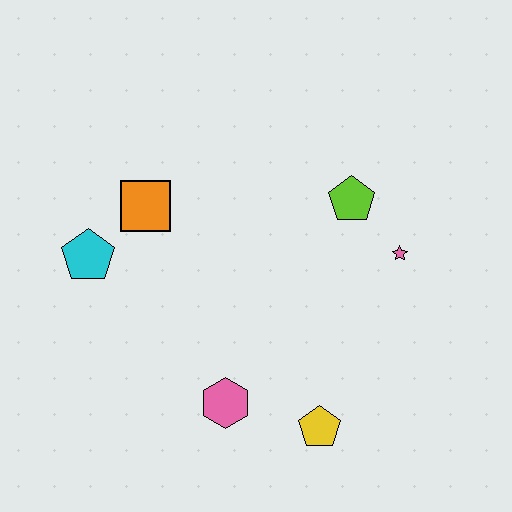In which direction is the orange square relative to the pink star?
The orange square is to the left of the pink star.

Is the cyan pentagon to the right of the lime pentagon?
No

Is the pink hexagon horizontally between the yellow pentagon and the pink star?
No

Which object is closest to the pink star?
The lime pentagon is closest to the pink star.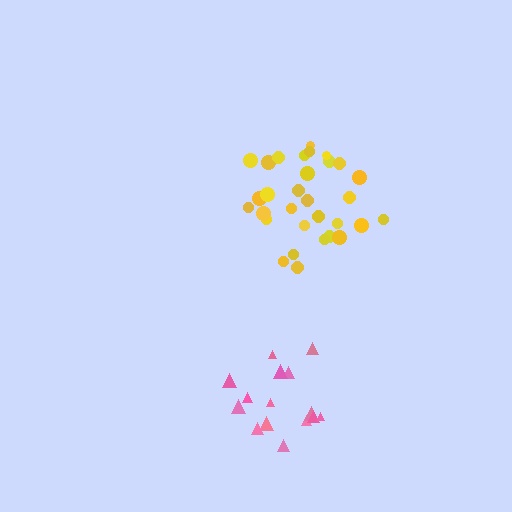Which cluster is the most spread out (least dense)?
Pink.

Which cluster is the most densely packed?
Yellow.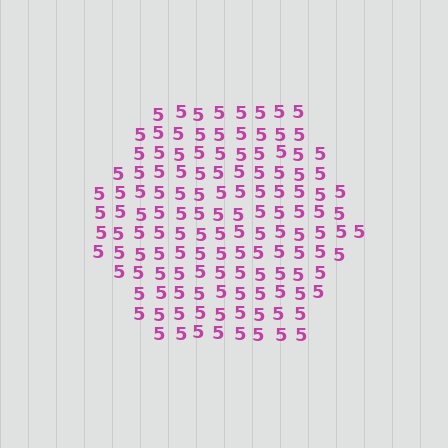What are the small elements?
The small elements are digit 5's.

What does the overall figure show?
The overall figure shows a hexagon.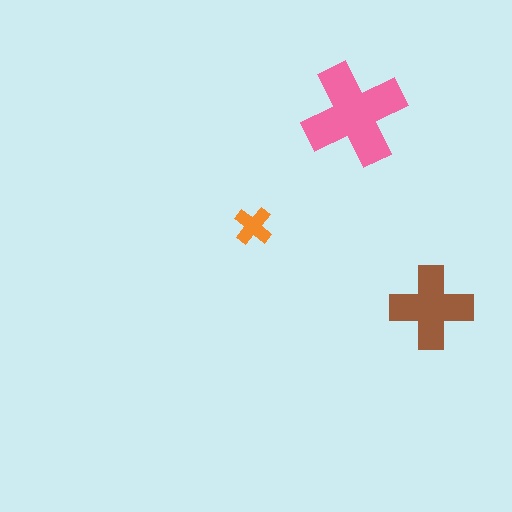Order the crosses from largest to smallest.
the pink one, the brown one, the orange one.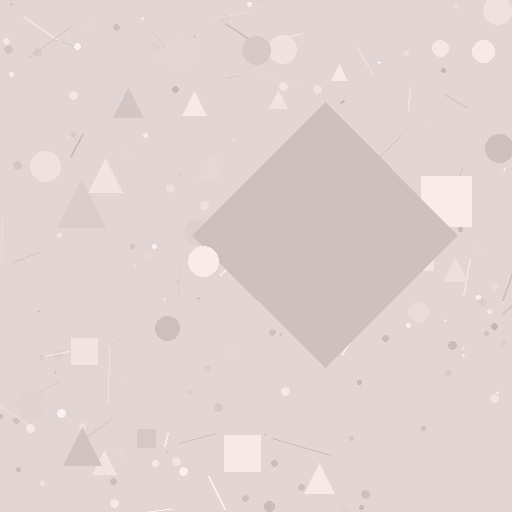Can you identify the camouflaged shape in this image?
The camouflaged shape is a diamond.